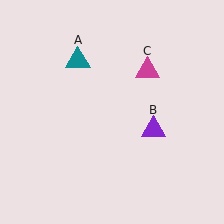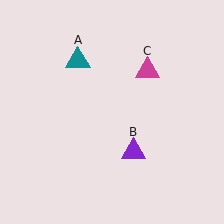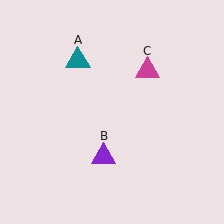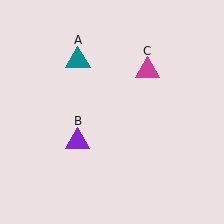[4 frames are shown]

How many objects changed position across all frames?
1 object changed position: purple triangle (object B).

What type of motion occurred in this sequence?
The purple triangle (object B) rotated clockwise around the center of the scene.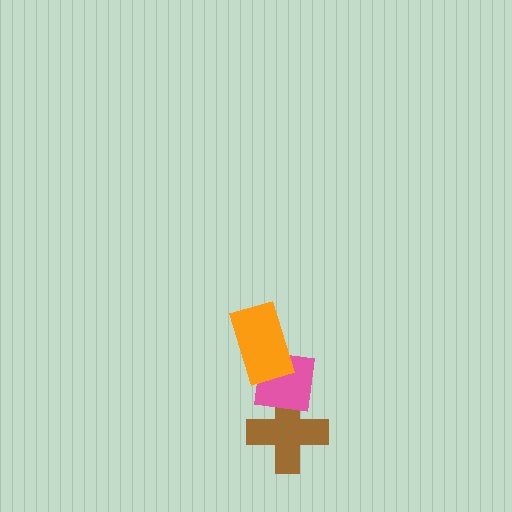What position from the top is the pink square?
The pink square is 2nd from the top.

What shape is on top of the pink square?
The orange rectangle is on top of the pink square.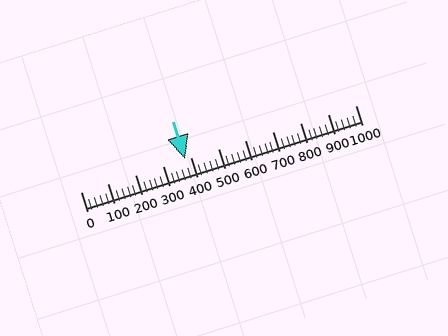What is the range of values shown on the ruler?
The ruler shows values from 0 to 1000.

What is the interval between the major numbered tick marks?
The major tick marks are spaced 100 units apart.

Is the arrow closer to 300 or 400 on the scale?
The arrow is closer to 400.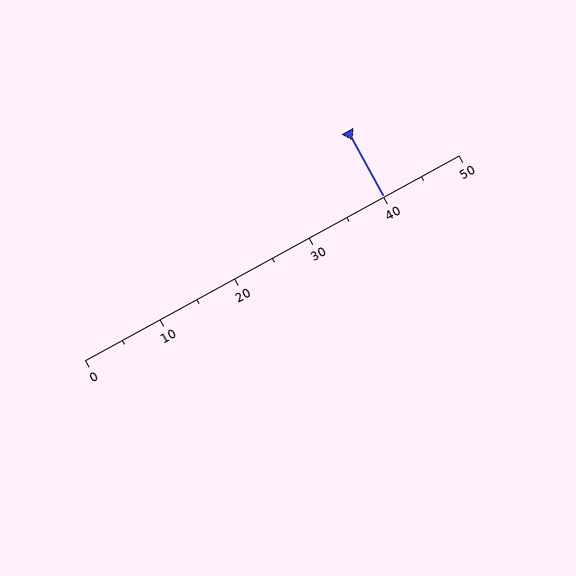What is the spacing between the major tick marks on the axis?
The major ticks are spaced 10 apart.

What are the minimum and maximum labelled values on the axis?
The axis runs from 0 to 50.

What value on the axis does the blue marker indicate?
The marker indicates approximately 40.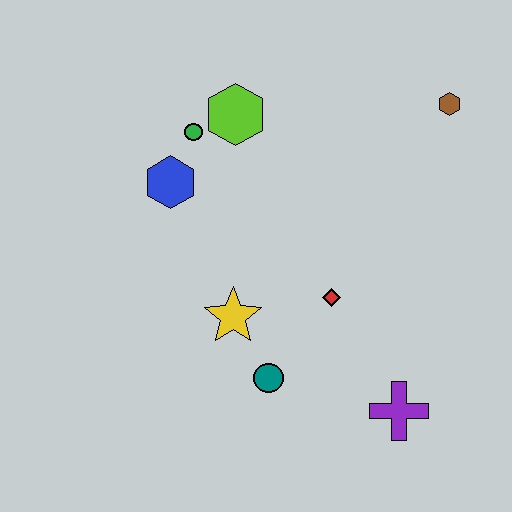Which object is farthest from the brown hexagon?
The teal circle is farthest from the brown hexagon.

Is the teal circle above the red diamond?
No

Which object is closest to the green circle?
The lime hexagon is closest to the green circle.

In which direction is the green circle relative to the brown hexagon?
The green circle is to the left of the brown hexagon.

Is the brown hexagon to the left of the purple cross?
No